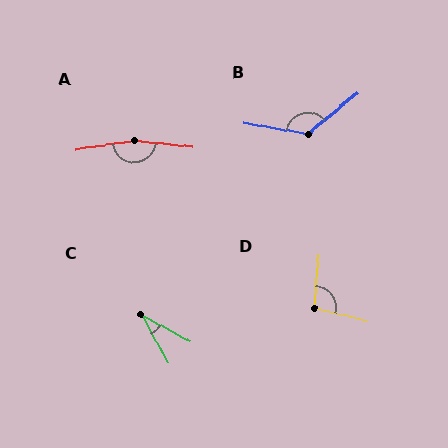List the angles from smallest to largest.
C (33°), D (99°), B (130°), A (165°).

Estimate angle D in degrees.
Approximately 99 degrees.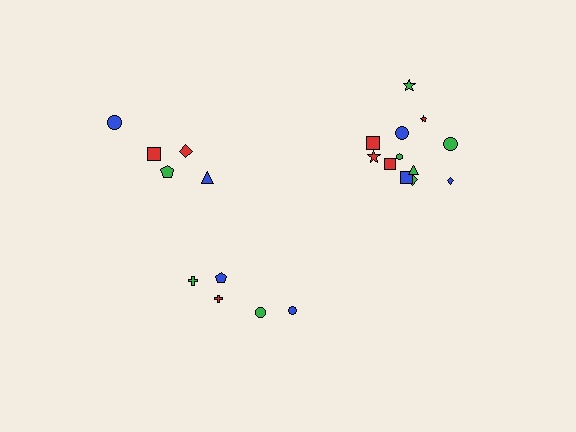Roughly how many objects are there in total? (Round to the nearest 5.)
Roughly 20 objects in total.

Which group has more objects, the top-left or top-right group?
The top-right group.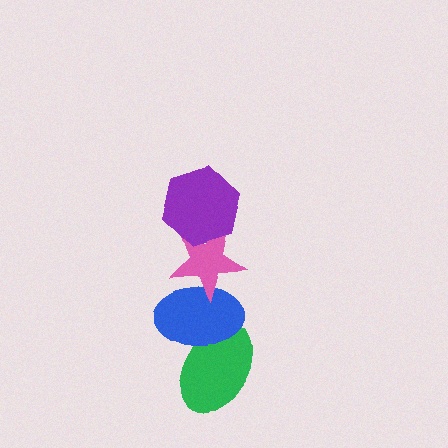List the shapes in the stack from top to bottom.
From top to bottom: the purple hexagon, the pink star, the blue ellipse, the green ellipse.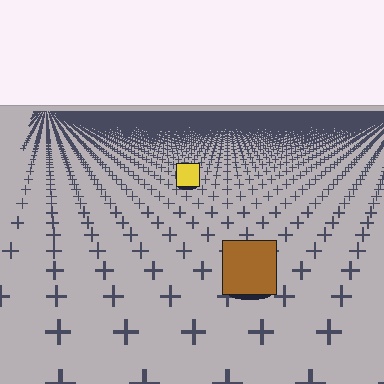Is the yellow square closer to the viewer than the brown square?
No. The brown square is closer — you can tell from the texture gradient: the ground texture is coarser near it.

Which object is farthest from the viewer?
The yellow square is farthest from the viewer. It appears smaller and the ground texture around it is denser.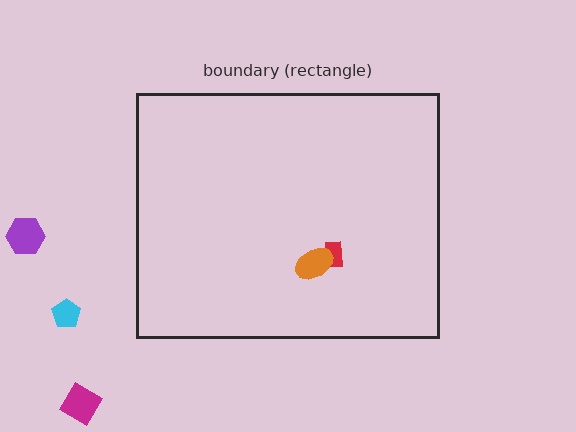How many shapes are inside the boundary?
2 inside, 3 outside.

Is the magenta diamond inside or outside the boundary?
Outside.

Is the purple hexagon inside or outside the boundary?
Outside.